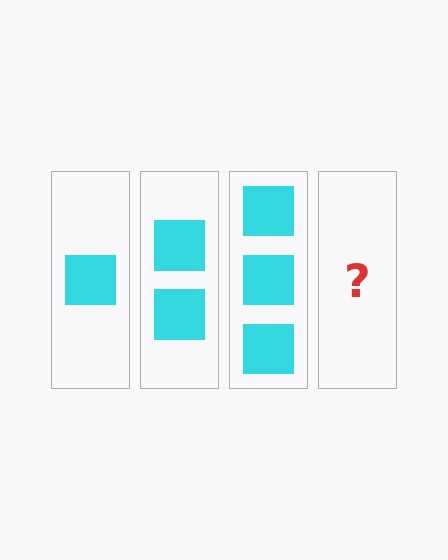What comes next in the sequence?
The next element should be 4 squares.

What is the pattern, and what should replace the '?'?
The pattern is that each step adds one more square. The '?' should be 4 squares.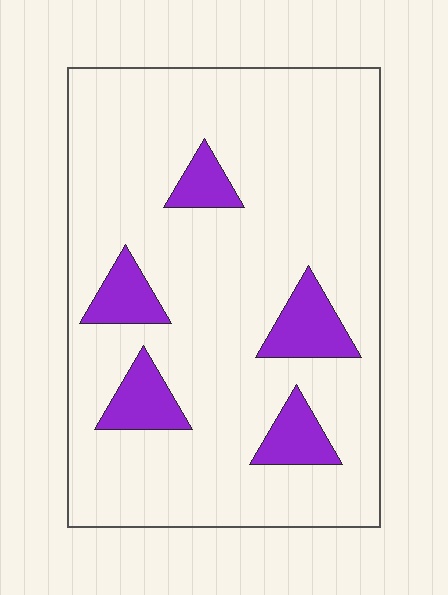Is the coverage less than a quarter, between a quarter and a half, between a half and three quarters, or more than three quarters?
Less than a quarter.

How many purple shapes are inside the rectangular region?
5.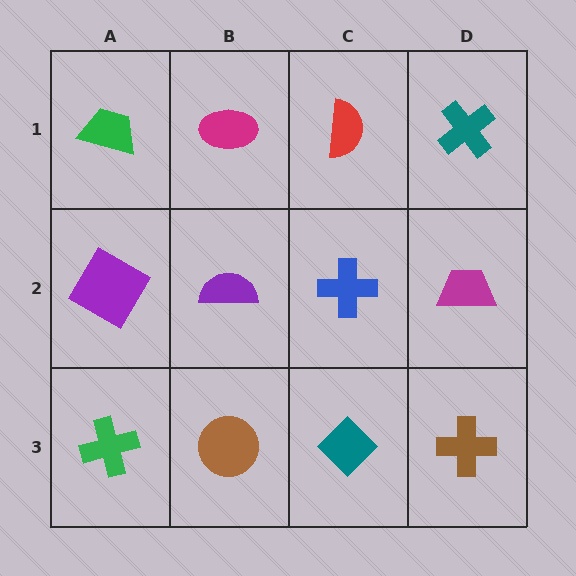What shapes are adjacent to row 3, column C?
A blue cross (row 2, column C), a brown circle (row 3, column B), a brown cross (row 3, column D).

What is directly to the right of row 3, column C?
A brown cross.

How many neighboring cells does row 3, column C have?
3.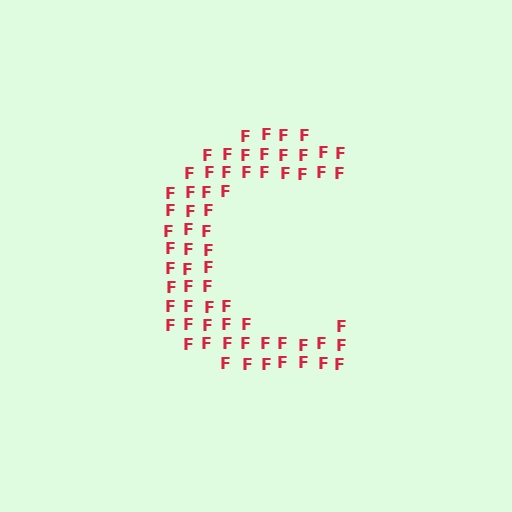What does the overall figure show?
The overall figure shows the letter C.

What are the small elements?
The small elements are letter F's.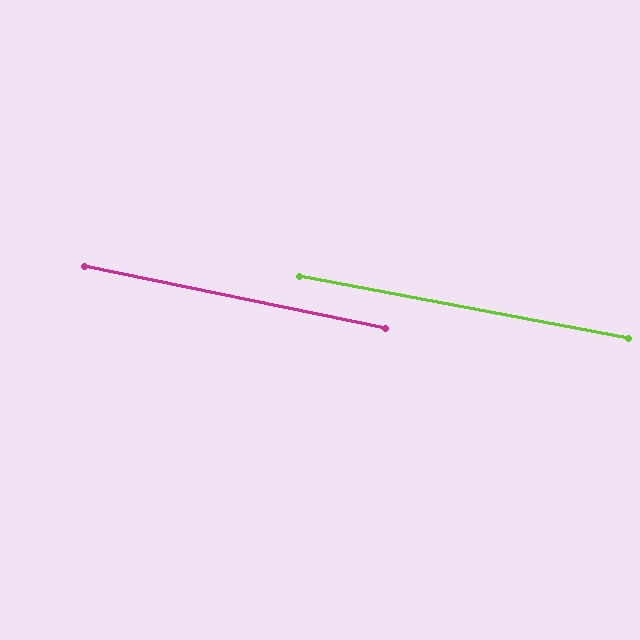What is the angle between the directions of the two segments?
Approximately 1 degree.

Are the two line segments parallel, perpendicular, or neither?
Parallel — their directions differ by only 1.1°.